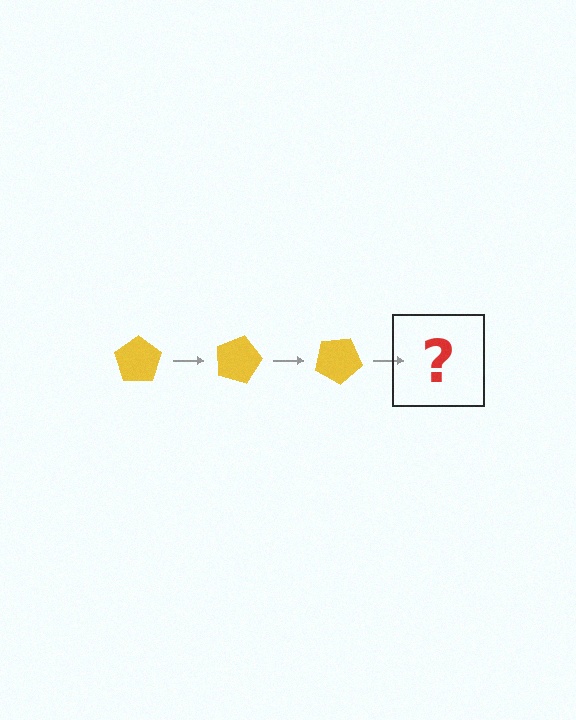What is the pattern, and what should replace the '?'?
The pattern is that the pentagon rotates 15 degrees each step. The '?' should be a yellow pentagon rotated 45 degrees.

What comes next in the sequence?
The next element should be a yellow pentagon rotated 45 degrees.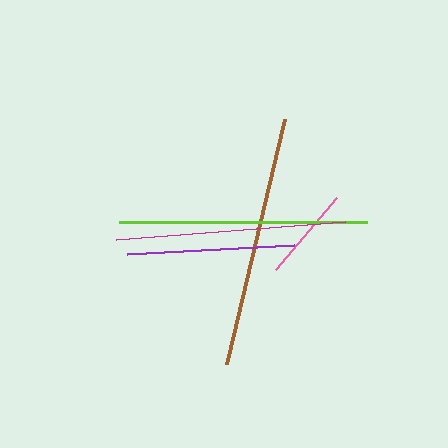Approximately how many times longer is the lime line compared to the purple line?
The lime line is approximately 1.5 times the length of the purple line.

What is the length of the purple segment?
The purple segment is approximately 167 pixels long.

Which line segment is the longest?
The brown line is the longest at approximately 252 pixels.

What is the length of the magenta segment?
The magenta segment is approximately 230 pixels long.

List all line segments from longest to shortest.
From longest to shortest: brown, lime, magenta, purple, pink.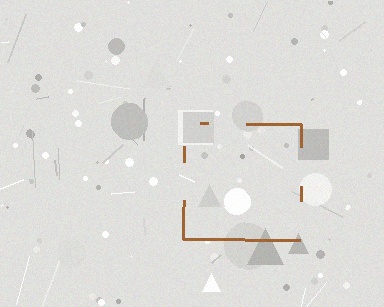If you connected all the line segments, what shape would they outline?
They would outline a square.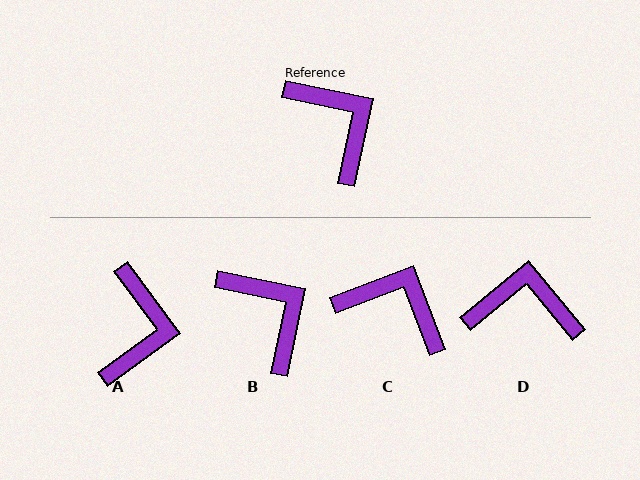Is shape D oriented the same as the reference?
No, it is off by about 52 degrees.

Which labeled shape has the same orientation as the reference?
B.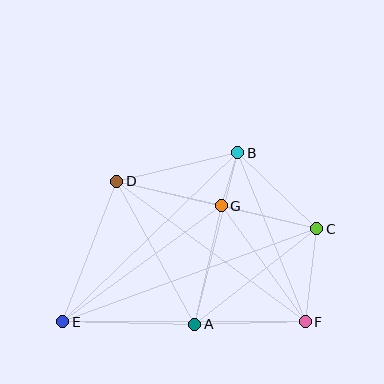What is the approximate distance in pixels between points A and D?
The distance between A and D is approximately 163 pixels.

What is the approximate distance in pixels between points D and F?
The distance between D and F is approximately 235 pixels.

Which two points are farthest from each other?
Points C and E are farthest from each other.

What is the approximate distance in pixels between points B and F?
The distance between B and F is approximately 182 pixels.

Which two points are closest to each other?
Points B and G are closest to each other.